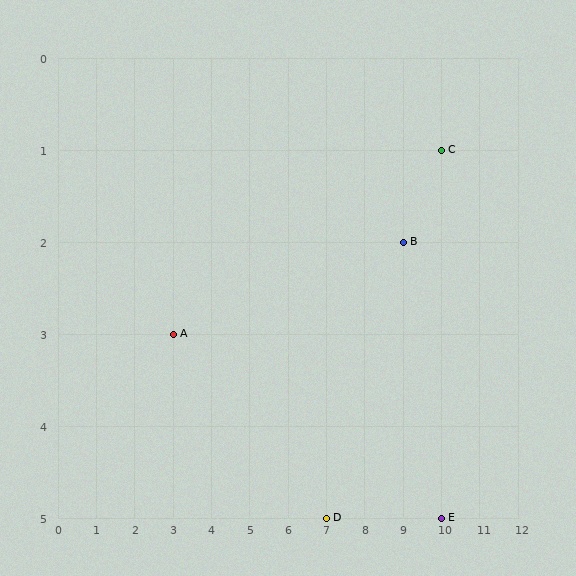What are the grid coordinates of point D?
Point D is at grid coordinates (7, 5).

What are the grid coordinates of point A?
Point A is at grid coordinates (3, 3).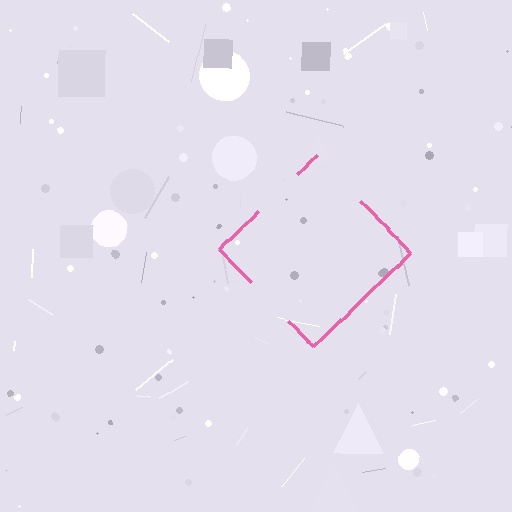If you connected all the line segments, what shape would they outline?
They would outline a diamond.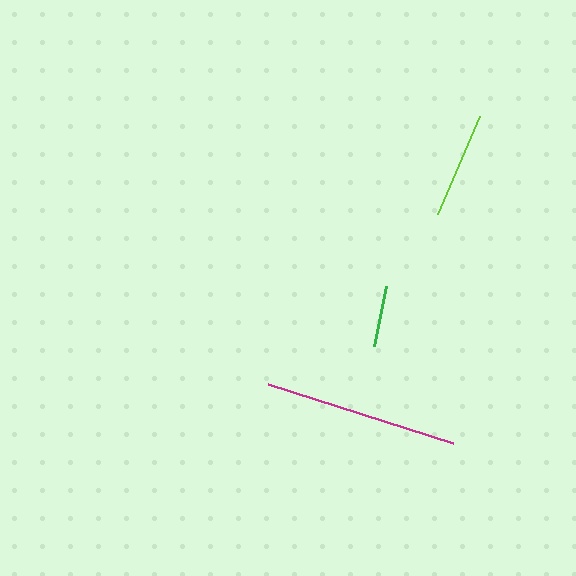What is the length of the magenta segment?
The magenta segment is approximately 195 pixels long.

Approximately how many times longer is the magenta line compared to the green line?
The magenta line is approximately 3.2 times the length of the green line.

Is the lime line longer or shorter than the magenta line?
The magenta line is longer than the lime line.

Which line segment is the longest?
The magenta line is the longest at approximately 195 pixels.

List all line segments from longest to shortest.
From longest to shortest: magenta, lime, green.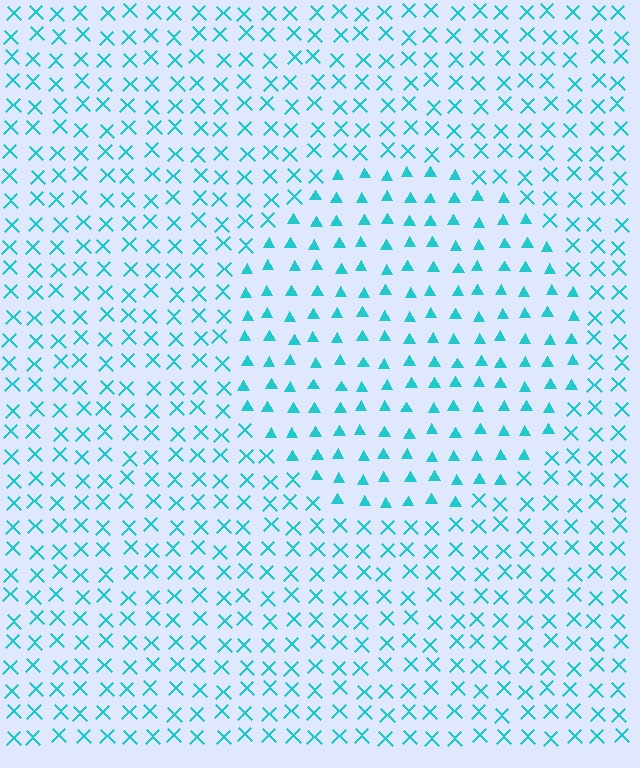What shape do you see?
I see a circle.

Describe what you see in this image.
The image is filled with small cyan elements arranged in a uniform grid. A circle-shaped region contains triangles, while the surrounding area contains X marks. The boundary is defined purely by the change in element shape.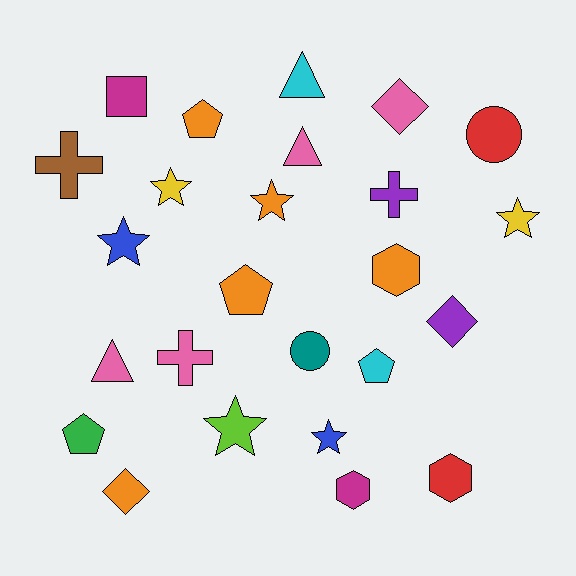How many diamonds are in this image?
There are 3 diamonds.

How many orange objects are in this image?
There are 5 orange objects.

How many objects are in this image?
There are 25 objects.